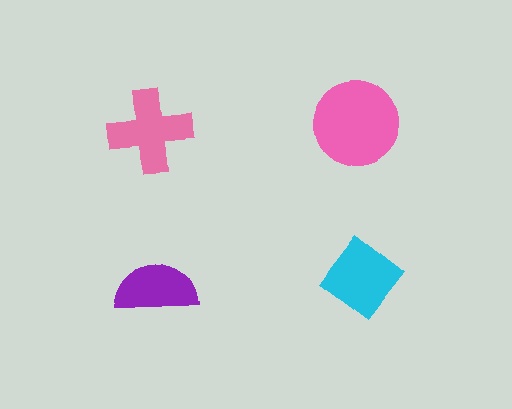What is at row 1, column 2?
A pink circle.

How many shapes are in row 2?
2 shapes.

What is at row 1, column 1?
A pink cross.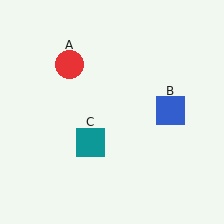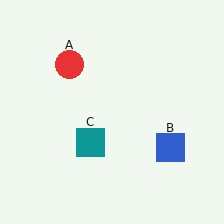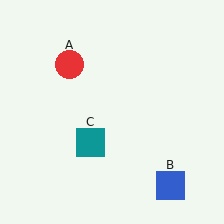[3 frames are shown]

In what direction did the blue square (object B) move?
The blue square (object B) moved down.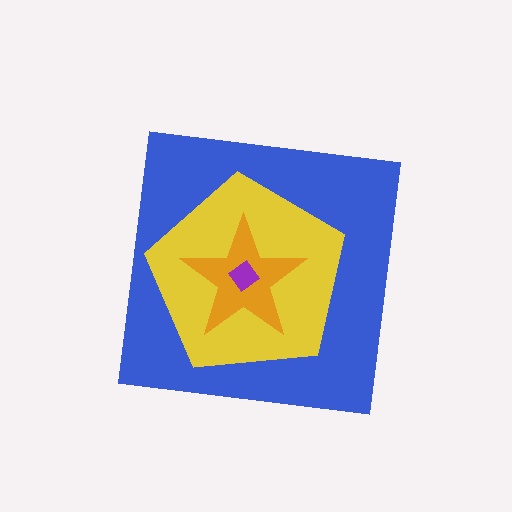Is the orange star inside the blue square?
Yes.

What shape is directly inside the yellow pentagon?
The orange star.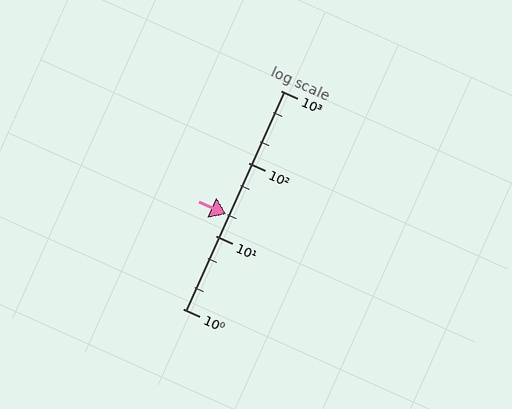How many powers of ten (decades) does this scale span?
The scale spans 3 decades, from 1 to 1000.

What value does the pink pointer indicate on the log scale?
The pointer indicates approximately 20.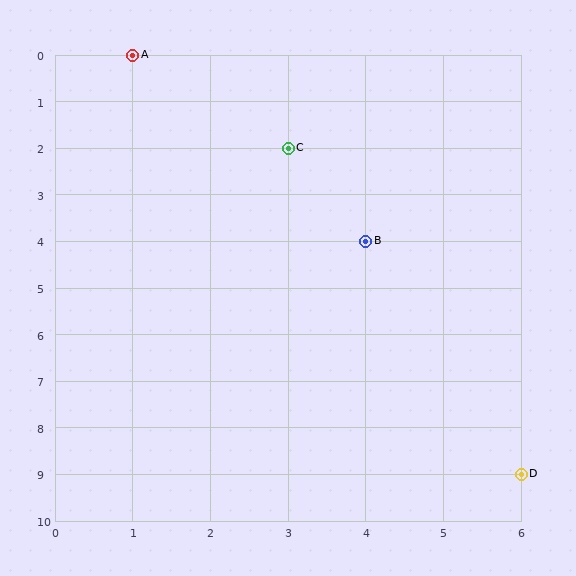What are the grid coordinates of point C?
Point C is at grid coordinates (3, 2).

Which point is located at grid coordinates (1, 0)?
Point A is at (1, 0).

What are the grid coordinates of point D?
Point D is at grid coordinates (6, 9).